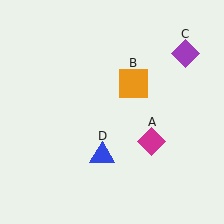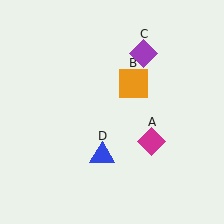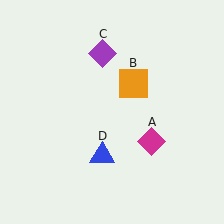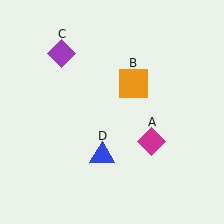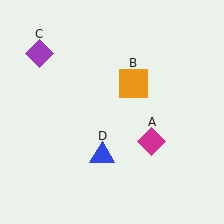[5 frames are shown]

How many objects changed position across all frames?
1 object changed position: purple diamond (object C).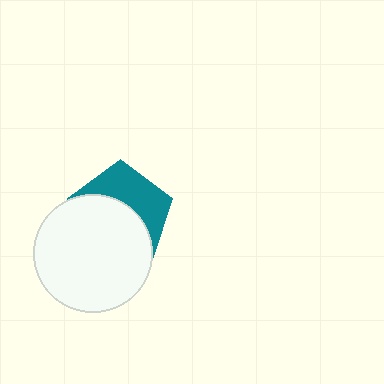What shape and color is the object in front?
The object in front is a white circle.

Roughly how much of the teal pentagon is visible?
A small part of it is visible (roughly 43%).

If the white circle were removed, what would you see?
You would see the complete teal pentagon.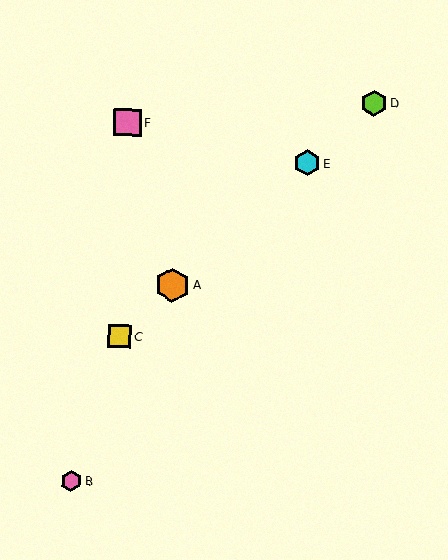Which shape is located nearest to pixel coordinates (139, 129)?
The pink square (labeled F) at (128, 122) is nearest to that location.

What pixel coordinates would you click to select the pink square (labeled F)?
Click at (128, 122) to select the pink square F.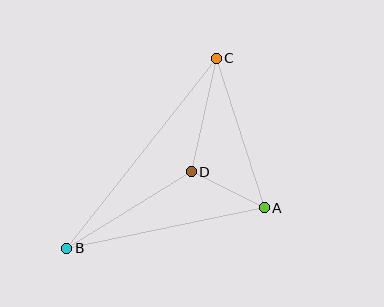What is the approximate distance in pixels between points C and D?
The distance between C and D is approximately 116 pixels.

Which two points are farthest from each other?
Points B and C are farthest from each other.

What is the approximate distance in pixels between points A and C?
The distance between A and C is approximately 157 pixels.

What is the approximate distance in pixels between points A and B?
The distance between A and B is approximately 202 pixels.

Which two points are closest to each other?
Points A and D are closest to each other.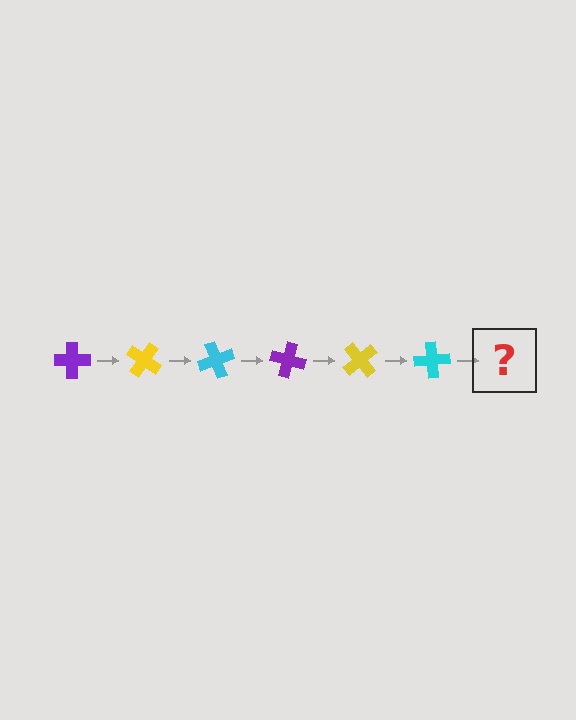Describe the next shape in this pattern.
It should be a purple cross, rotated 210 degrees from the start.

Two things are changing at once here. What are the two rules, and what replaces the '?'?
The two rules are that it rotates 35 degrees each step and the color cycles through purple, yellow, and cyan. The '?' should be a purple cross, rotated 210 degrees from the start.